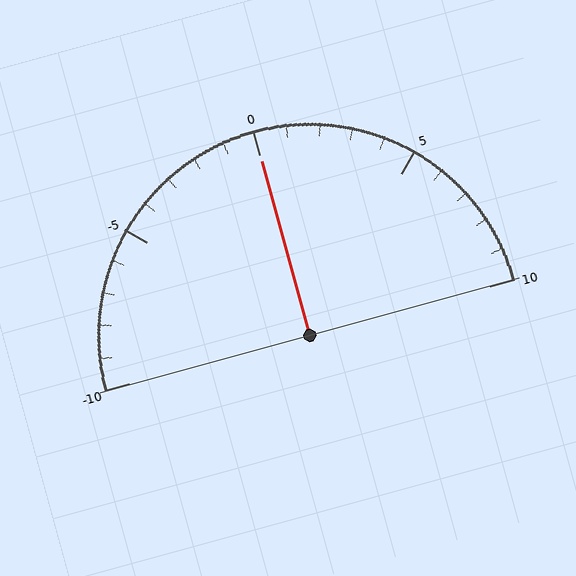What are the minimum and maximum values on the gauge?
The gauge ranges from -10 to 10.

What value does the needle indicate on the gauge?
The needle indicates approximately 0.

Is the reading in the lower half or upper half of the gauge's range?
The reading is in the upper half of the range (-10 to 10).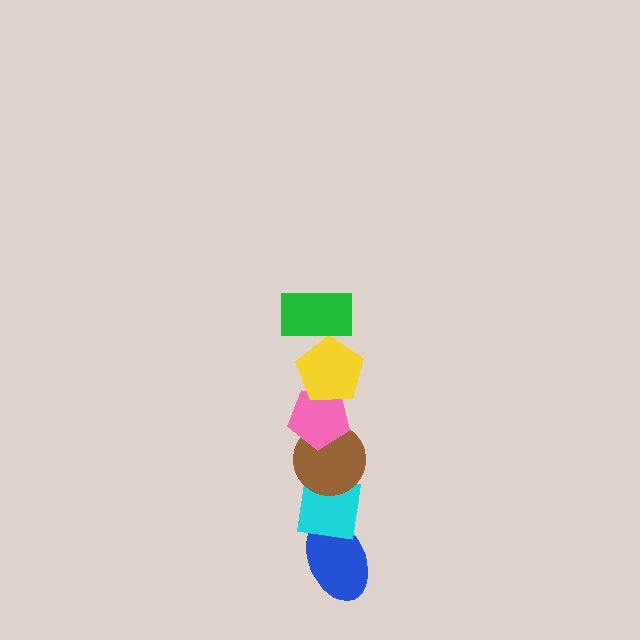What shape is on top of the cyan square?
The brown circle is on top of the cyan square.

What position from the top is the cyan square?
The cyan square is 5th from the top.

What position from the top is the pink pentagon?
The pink pentagon is 3rd from the top.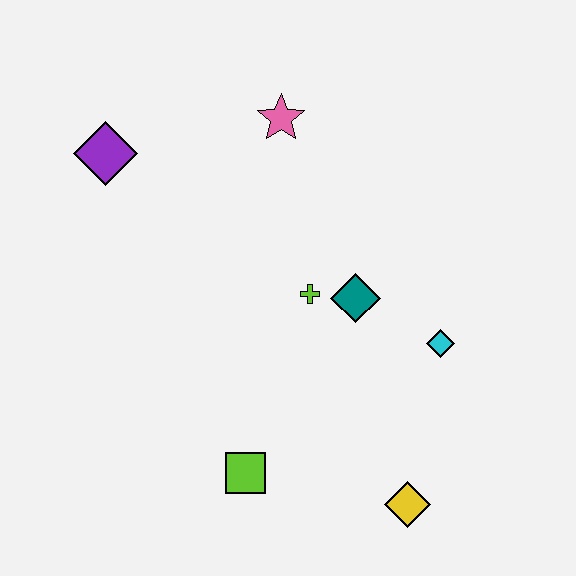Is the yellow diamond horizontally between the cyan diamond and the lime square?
Yes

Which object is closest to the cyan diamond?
The teal diamond is closest to the cyan diamond.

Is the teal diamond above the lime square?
Yes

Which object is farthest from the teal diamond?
The purple diamond is farthest from the teal diamond.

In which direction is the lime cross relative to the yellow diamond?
The lime cross is above the yellow diamond.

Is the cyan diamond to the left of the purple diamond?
No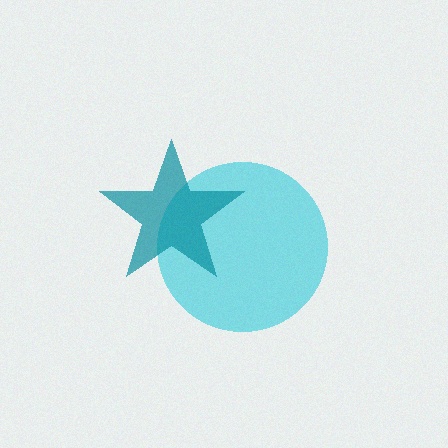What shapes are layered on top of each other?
The layered shapes are: a cyan circle, a teal star.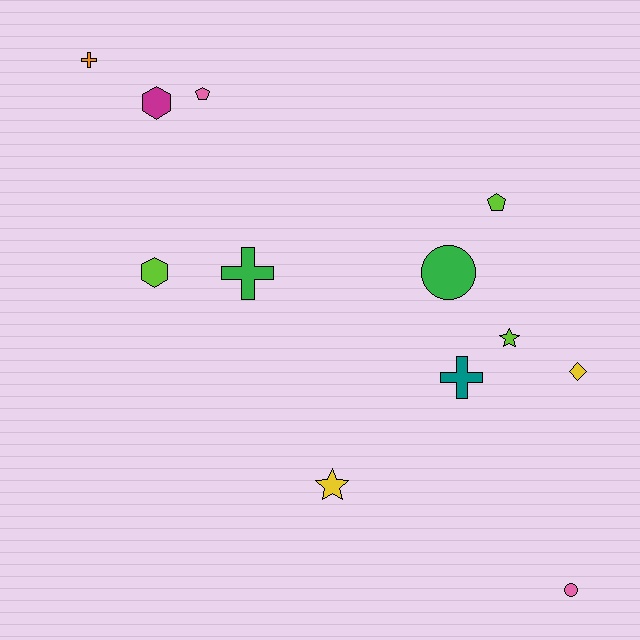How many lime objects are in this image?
There are 3 lime objects.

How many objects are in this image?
There are 12 objects.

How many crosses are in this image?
There are 3 crosses.